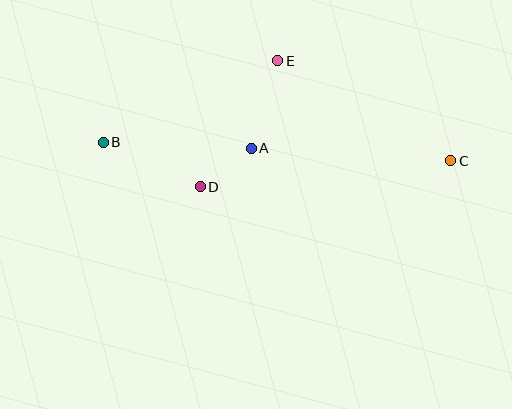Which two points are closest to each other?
Points A and D are closest to each other.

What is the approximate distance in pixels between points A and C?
The distance between A and C is approximately 200 pixels.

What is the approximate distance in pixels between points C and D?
The distance between C and D is approximately 252 pixels.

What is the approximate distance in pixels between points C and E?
The distance between C and E is approximately 200 pixels.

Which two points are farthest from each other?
Points B and C are farthest from each other.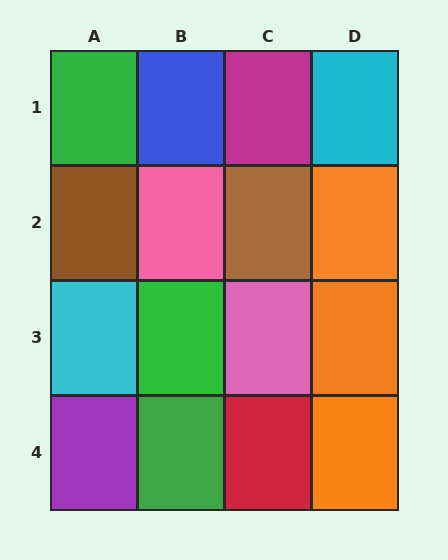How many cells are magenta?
1 cell is magenta.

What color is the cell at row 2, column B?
Pink.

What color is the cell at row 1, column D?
Cyan.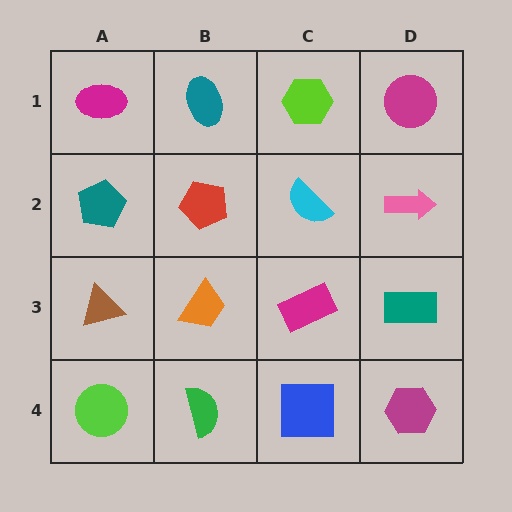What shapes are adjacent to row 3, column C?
A cyan semicircle (row 2, column C), a blue square (row 4, column C), an orange trapezoid (row 3, column B), a teal rectangle (row 3, column D).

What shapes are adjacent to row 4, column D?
A teal rectangle (row 3, column D), a blue square (row 4, column C).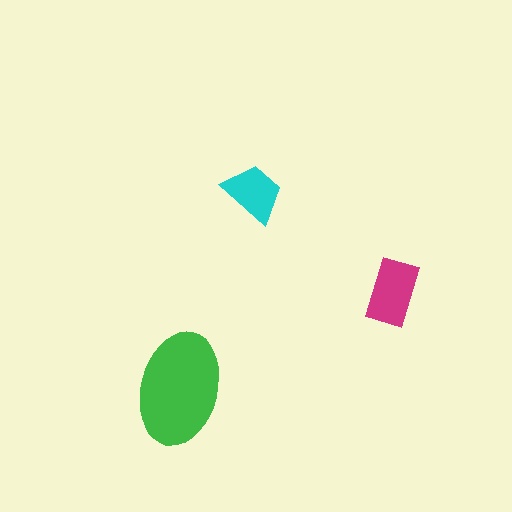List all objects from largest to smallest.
The green ellipse, the magenta rectangle, the cyan trapezoid.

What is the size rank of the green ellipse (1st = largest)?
1st.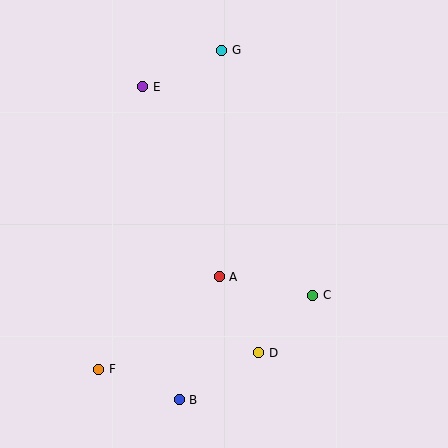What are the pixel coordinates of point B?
Point B is at (179, 400).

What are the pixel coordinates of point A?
Point A is at (219, 277).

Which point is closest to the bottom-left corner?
Point F is closest to the bottom-left corner.